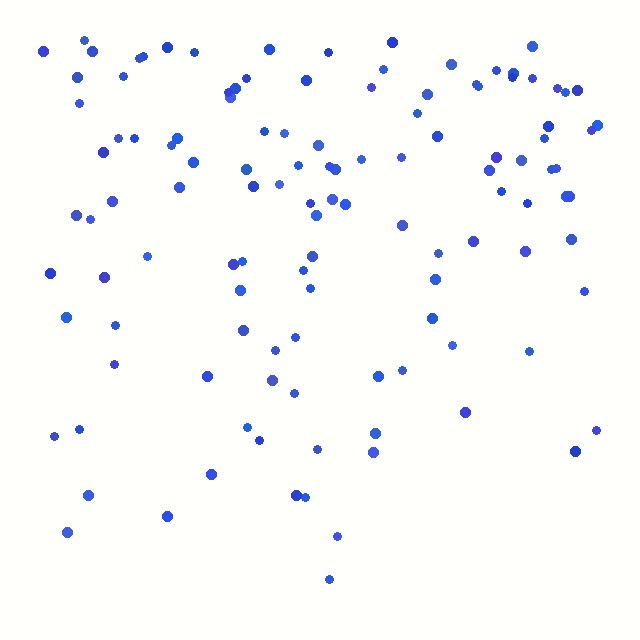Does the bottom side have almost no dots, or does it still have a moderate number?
Still a moderate number, just noticeably fewer than the top.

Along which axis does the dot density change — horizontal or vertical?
Vertical.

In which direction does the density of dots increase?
From bottom to top, with the top side densest.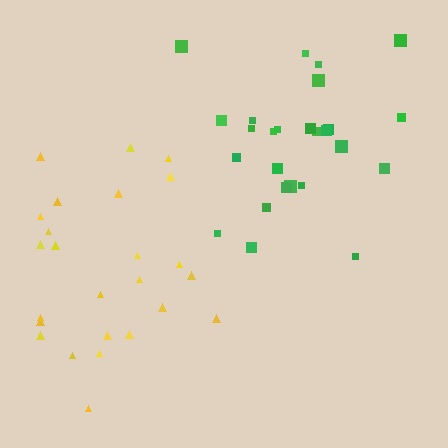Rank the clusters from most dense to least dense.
green, yellow.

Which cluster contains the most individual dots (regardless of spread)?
Green (26).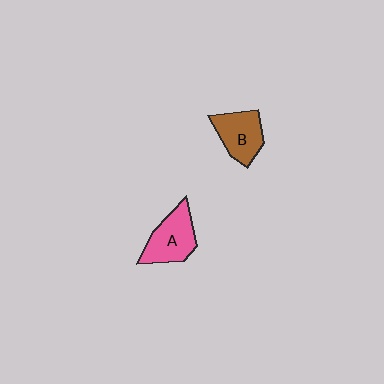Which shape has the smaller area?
Shape B (brown).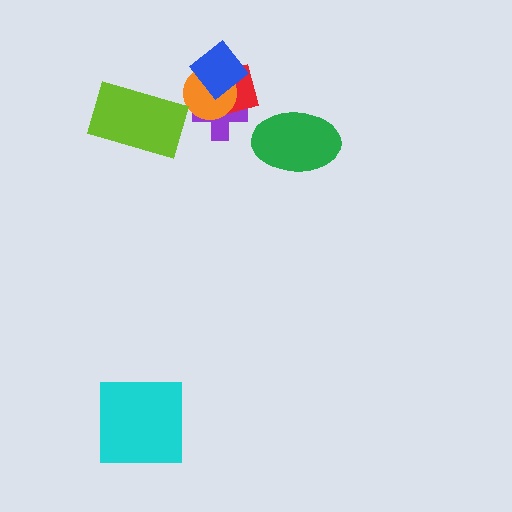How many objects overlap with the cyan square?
0 objects overlap with the cyan square.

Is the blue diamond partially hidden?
No, no other shape covers it.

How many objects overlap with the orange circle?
3 objects overlap with the orange circle.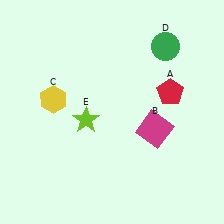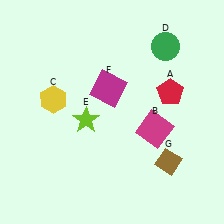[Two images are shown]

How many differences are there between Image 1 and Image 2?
There are 2 differences between the two images.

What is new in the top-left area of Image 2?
A magenta square (F) was added in the top-left area of Image 2.